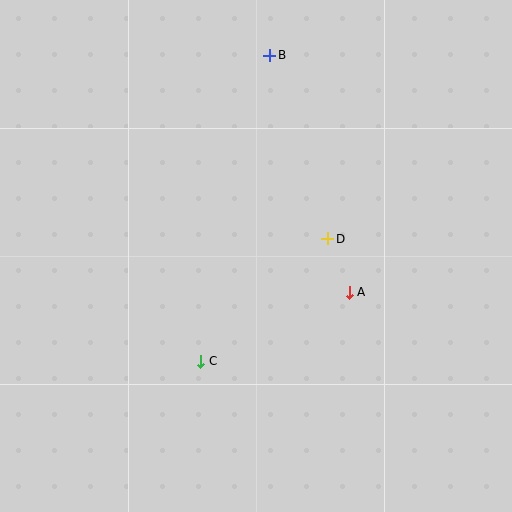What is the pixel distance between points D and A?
The distance between D and A is 58 pixels.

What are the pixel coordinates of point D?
Point D is at (328, 239).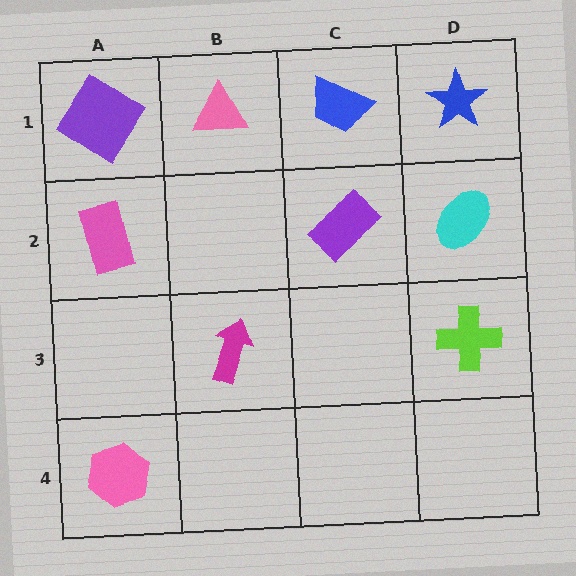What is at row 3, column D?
A lime cross.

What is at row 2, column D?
A cyan ellipse.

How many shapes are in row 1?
4 shapes.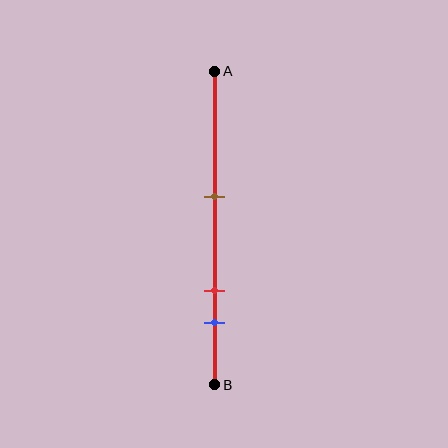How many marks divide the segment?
There are 3 marks dividing the segment.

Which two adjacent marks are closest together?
The red and blue marks are the closest adjacent pair.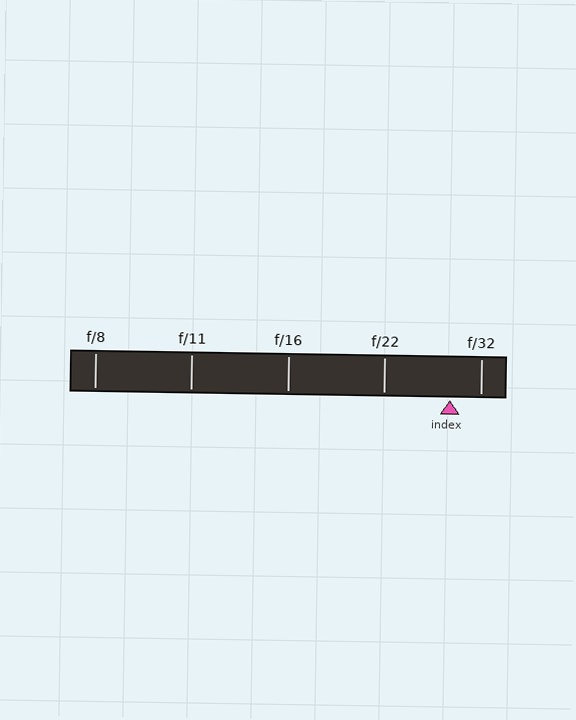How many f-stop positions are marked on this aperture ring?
There are 5 f-stop positions marked.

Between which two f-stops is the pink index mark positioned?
The index mark is between f/22 and f/32.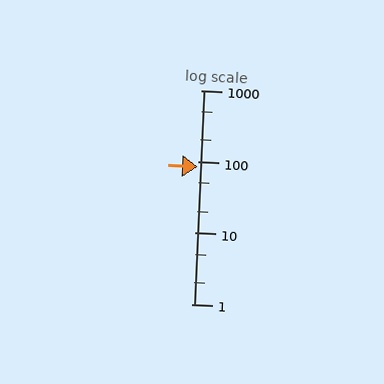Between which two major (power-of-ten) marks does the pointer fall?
The pointer is between 10 and 100.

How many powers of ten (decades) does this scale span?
The scale spans 3 decades, from 1 to 1000.